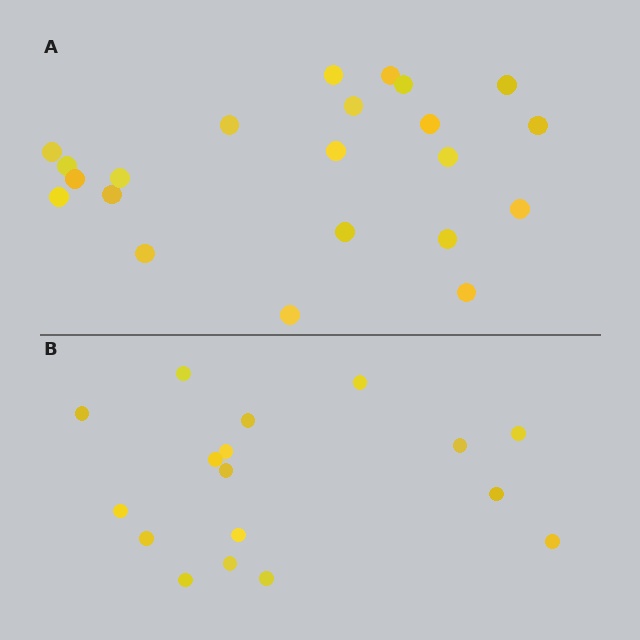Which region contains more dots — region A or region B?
Region A (the top region) has more dots.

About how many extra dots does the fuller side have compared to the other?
Region A has about 5 more dots than region B.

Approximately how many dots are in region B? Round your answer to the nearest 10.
About 20 dots. (The exact count is 17, which rounds to 20.)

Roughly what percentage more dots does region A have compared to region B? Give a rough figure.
About 30% more.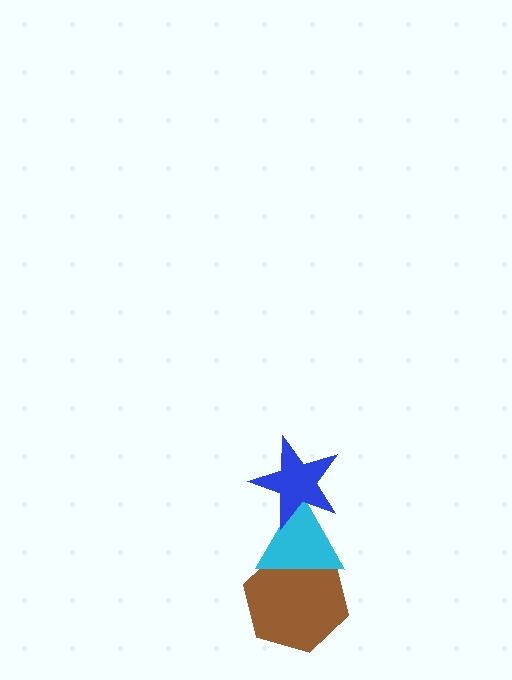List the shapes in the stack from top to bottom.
From top to bottom: the blue star, the cyan triangle, the brown hexagon.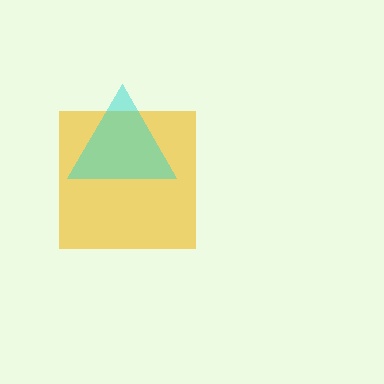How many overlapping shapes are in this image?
There are 2 overlapping shapes in the image.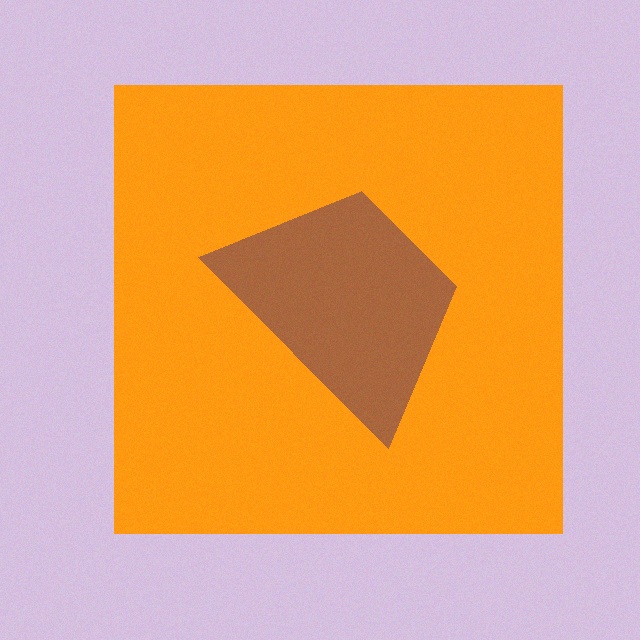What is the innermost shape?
The brown trapezoid.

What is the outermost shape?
The orange square.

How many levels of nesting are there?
2.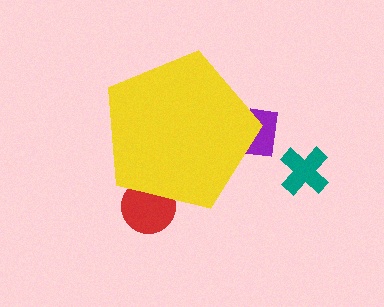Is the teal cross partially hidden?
No, the teal cross is fully visible.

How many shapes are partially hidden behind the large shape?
2 shapes are partially hidden.